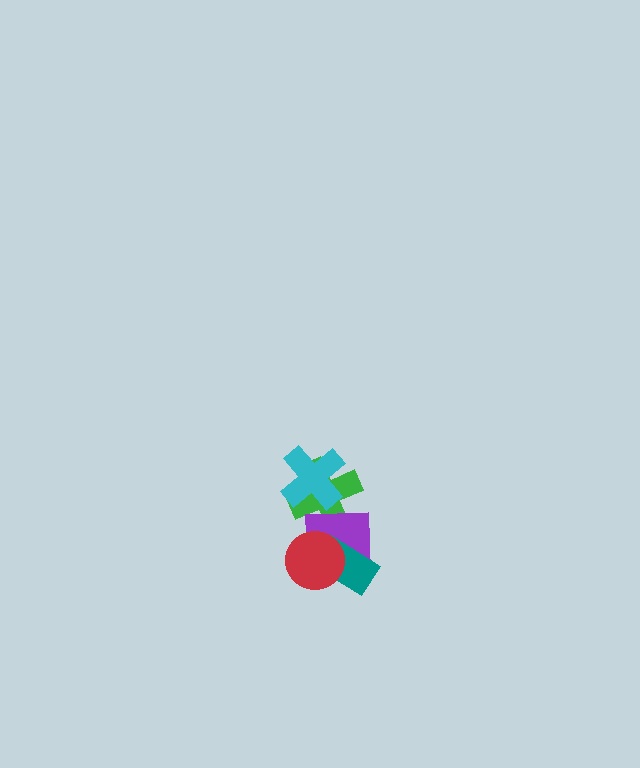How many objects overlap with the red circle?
2 objects overlap with the red circle.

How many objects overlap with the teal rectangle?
2 objects overlap with the teal rectangle.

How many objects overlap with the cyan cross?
1 object overlaps with the cyan cross.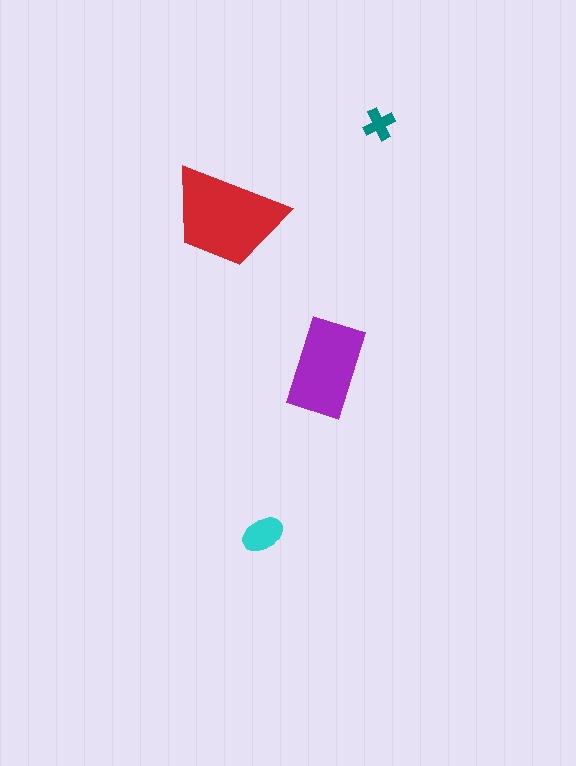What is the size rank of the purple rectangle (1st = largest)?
2nd.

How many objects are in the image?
There are 4 objects in the image.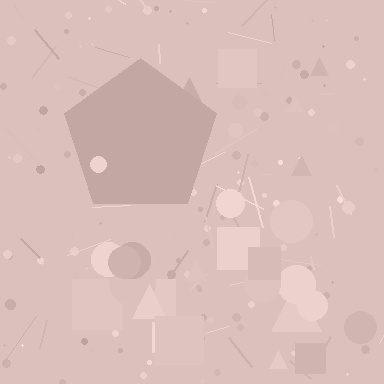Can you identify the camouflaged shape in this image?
The camouflaged shape is a pentagon.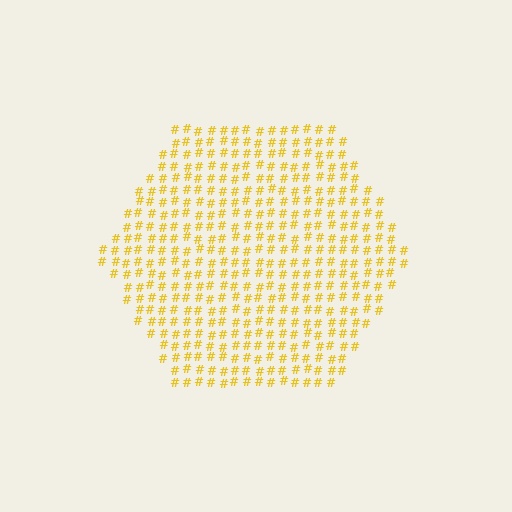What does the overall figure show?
The overall figure shows a hexagon.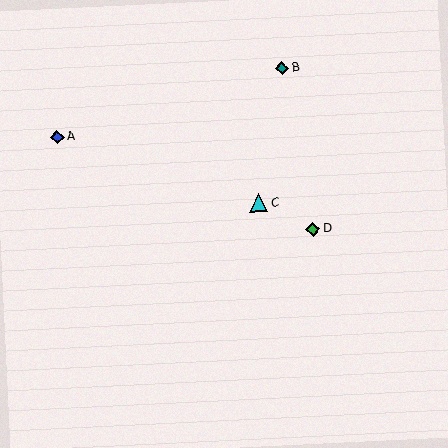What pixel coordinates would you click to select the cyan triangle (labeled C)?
Click at (259, 203) to select the cyan triangle C.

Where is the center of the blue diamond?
The center of the blue diamond is at (57, 137).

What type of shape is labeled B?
Shape B is a teal diamond.